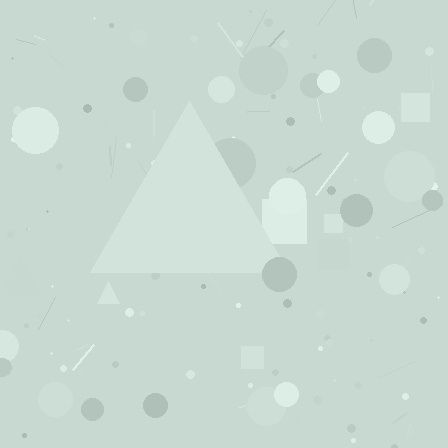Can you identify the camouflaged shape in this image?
The camouflaged shape is a triangle.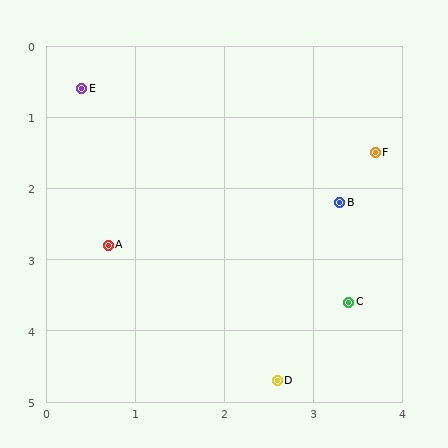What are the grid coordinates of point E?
Point E is at approximately (0.4, 0.6).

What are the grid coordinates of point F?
Point F is at approximately (3.7, 1.5).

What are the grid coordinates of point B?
Point B is at approximately (3.3, 2.2).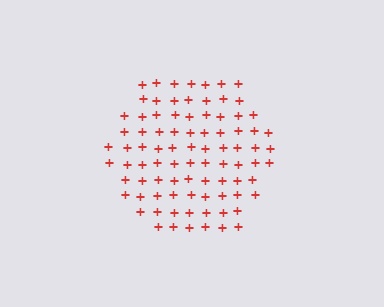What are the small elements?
The small elements are plus signs.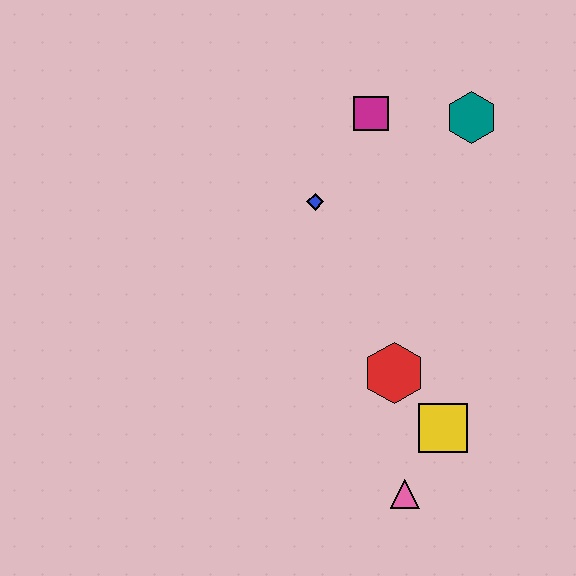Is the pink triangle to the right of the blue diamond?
Yes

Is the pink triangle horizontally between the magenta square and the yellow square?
Yes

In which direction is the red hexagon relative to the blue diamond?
The red hexagon is below the blue diamond.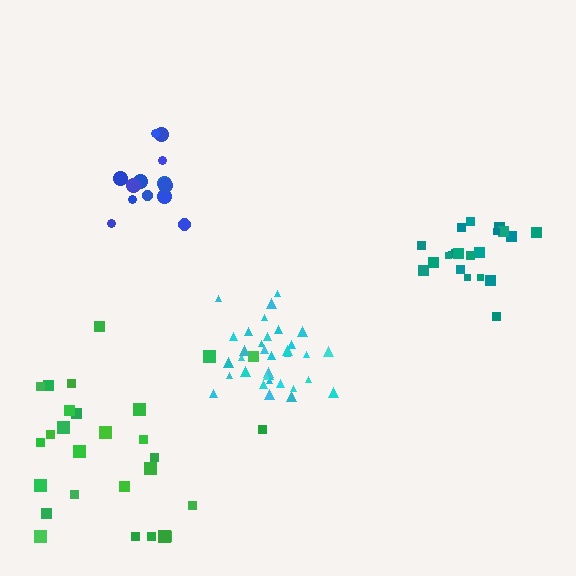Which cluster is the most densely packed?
Cyan.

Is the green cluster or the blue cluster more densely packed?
Blue.